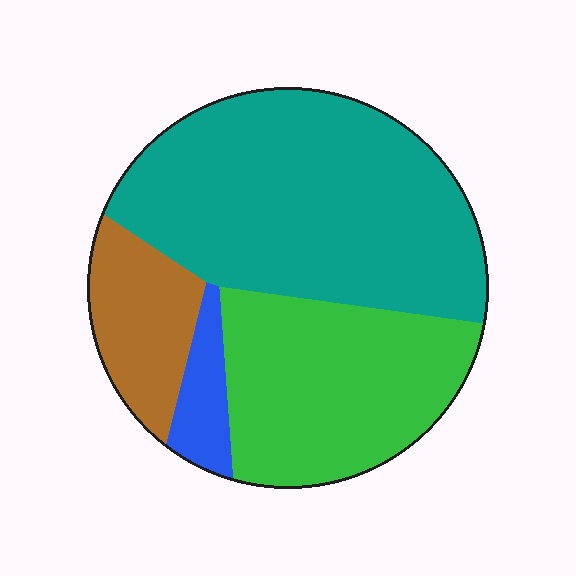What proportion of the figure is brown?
Brown takes up about one eighth (1/8) of the figure.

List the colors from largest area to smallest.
From largest to smallest: teal, green, brown, blue.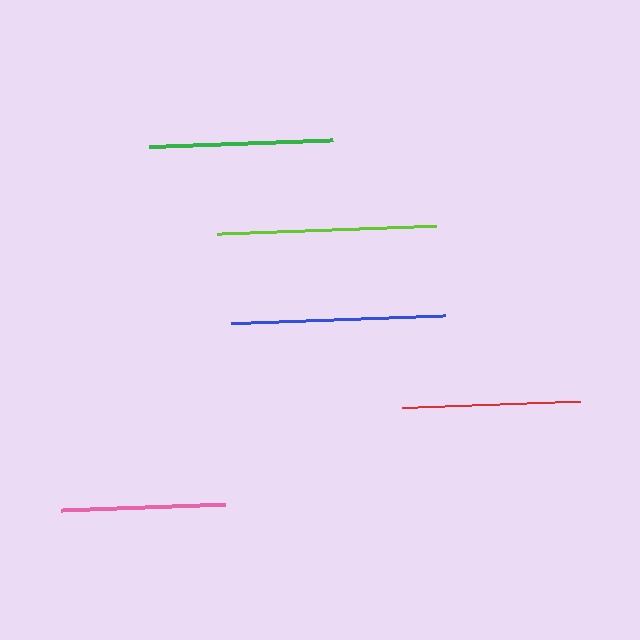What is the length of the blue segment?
The blue segment is approximately 213 pixels long.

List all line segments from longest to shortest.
From longest to shortest: lime, blue, green, red, pink.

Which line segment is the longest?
The lime line is the longest at approximately 218 pixels.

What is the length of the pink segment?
The pink segment is approximately 164 pixels long.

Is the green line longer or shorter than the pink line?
The green line is longer than the pink line.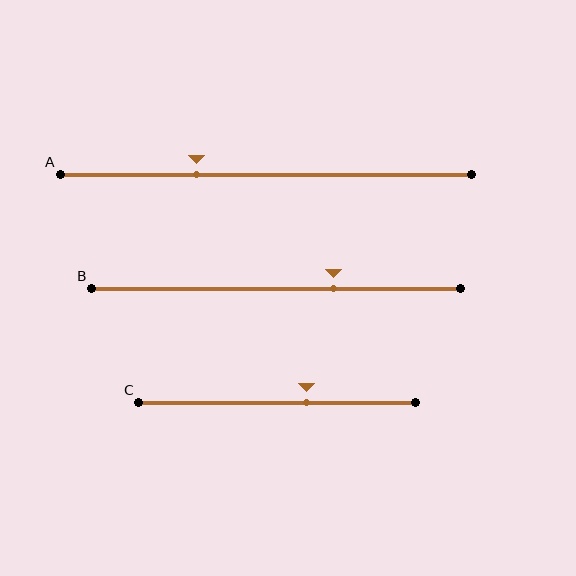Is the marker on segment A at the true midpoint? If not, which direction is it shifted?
No, the marker on segment A is shifted to the left by about 17% of the segment length.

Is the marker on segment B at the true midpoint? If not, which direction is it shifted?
No, the marker on segment B is shifted to the right by about 16% of the segment length.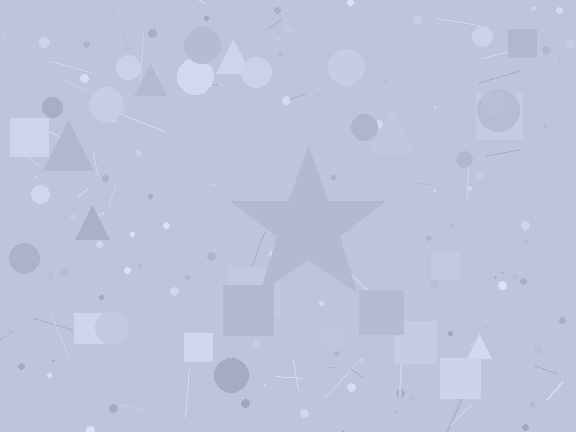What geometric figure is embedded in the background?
A star is embedded in the background.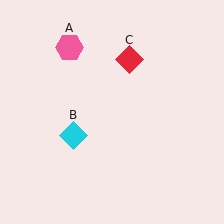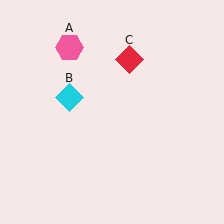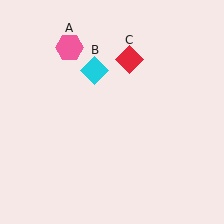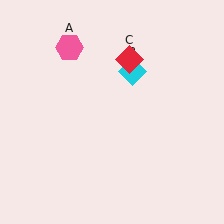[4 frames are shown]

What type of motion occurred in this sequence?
The cyan diamond (object B) rotated clockwise around the center of the scene.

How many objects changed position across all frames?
1 object changed position: cyan diamond (object B).